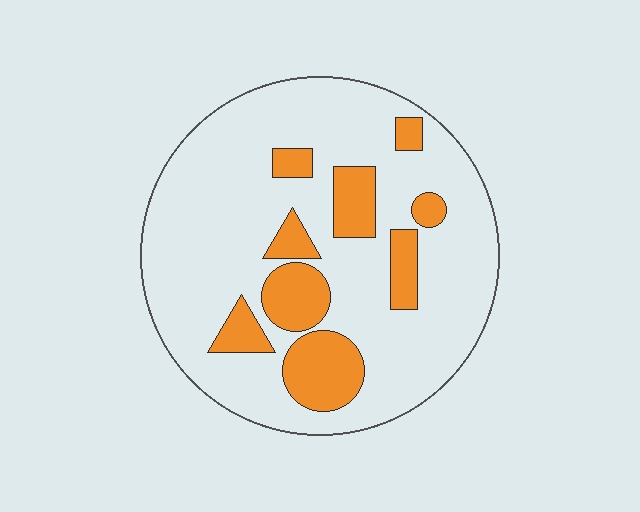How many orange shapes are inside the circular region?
9.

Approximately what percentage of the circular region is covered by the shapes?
Approximately 20%.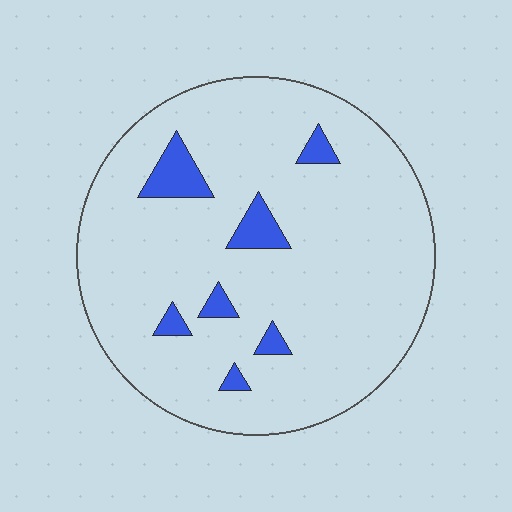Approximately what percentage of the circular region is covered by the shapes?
Approximately 10%.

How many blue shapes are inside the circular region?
7.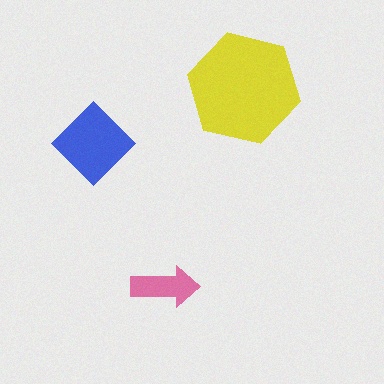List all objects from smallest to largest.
The pink arrow, the blue diamond, the yellow hexagon.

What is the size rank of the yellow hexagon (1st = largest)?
1st.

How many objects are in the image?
There are 3 objects in the image.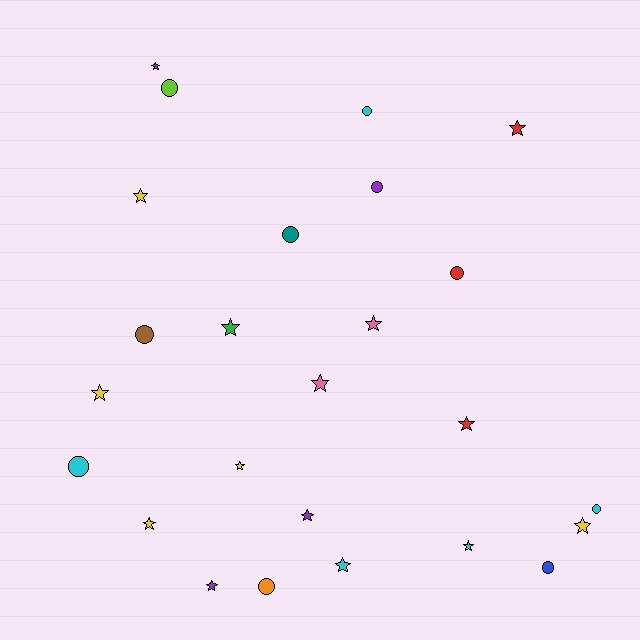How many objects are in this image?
There are 25 objects.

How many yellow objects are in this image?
There are 5 yellow objects.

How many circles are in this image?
There are 10 circles.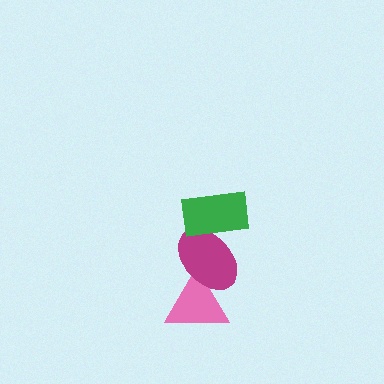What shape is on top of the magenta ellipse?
The green rectangle is on top of the magenta ellipse.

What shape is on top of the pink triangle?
The magenta ellipse is on top of the pink triangle.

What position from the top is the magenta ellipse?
The magenta ellipse is 2nd from the top.